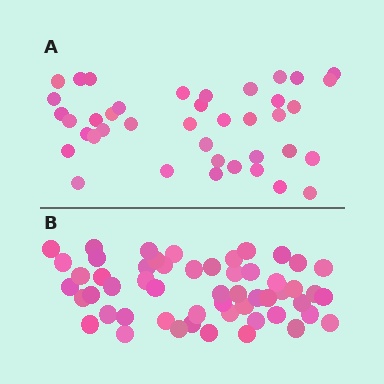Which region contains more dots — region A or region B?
Region B (the bottom region) has more dots.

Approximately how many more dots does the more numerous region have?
Region B has approximately 15 more dots than region A.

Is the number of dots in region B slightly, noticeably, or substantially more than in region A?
Region B has noticeably more, but not dramatically so. The ratio is roughly 1.4 to 1.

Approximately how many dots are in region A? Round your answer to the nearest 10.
About 40 dots.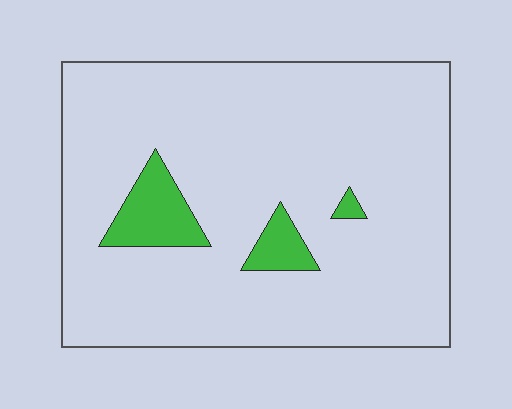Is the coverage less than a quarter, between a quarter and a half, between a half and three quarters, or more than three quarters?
Less than a quarter.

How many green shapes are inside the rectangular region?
3.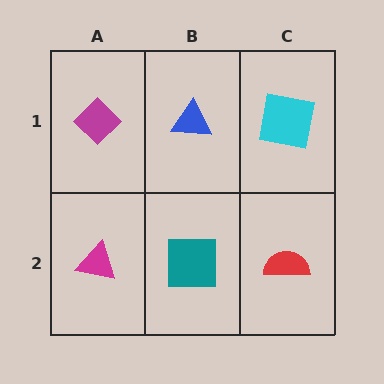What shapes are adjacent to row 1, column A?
A magenta triangle (row 2, column A), a blue triangle (row 1, column B).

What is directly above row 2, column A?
A magenta diamond.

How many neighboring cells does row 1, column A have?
2.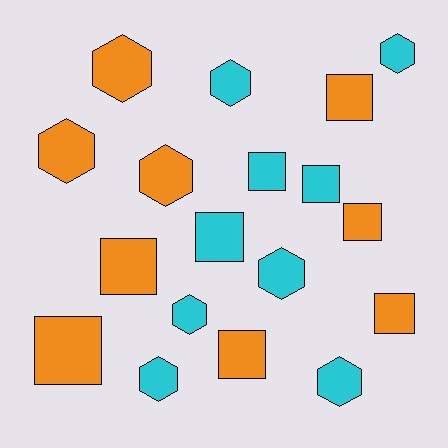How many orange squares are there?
There are 6 orange squares.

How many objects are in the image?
There are 18 objects.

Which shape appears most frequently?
Square, with 9 objects.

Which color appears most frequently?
Orange, with 9 objects.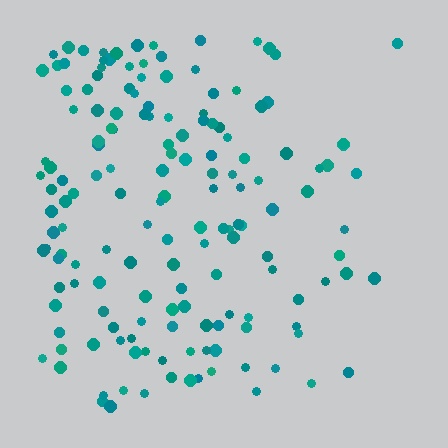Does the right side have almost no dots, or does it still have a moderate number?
Still a moderate number, just noticeably fewer than the left.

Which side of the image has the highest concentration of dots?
The left.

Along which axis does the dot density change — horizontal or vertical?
Horizontal.